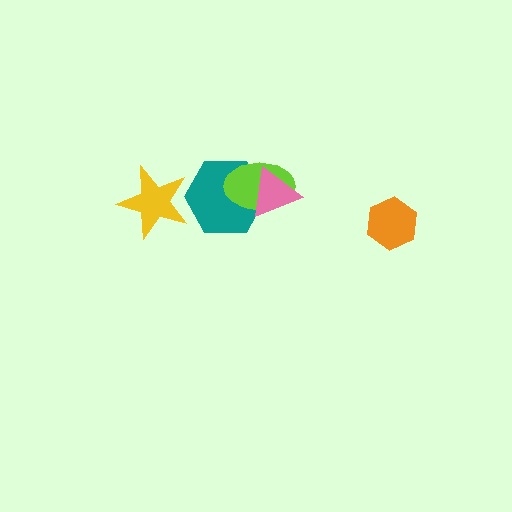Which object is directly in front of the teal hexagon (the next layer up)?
The lime ellipse is directly in front of the teal hexagon.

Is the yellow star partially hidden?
No, no other shape covers it.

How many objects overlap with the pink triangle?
2 objects overlap with the pink triangle.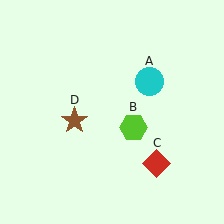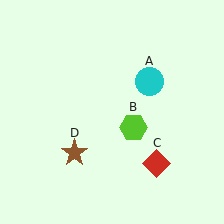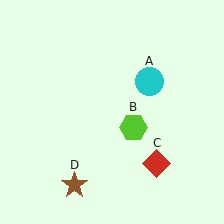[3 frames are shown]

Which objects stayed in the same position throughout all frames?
Cyan circle (object A) and lime hexagon (object B) and red diamond (object C) remained stationary.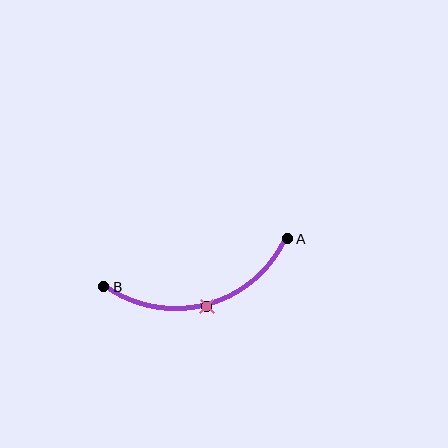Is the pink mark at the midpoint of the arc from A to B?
Yes. The pink mark lies on the arc at equal arc-length from both A and B — it is the arc midpoint.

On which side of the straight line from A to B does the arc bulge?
The arc bulges below the straight line connecting A and B.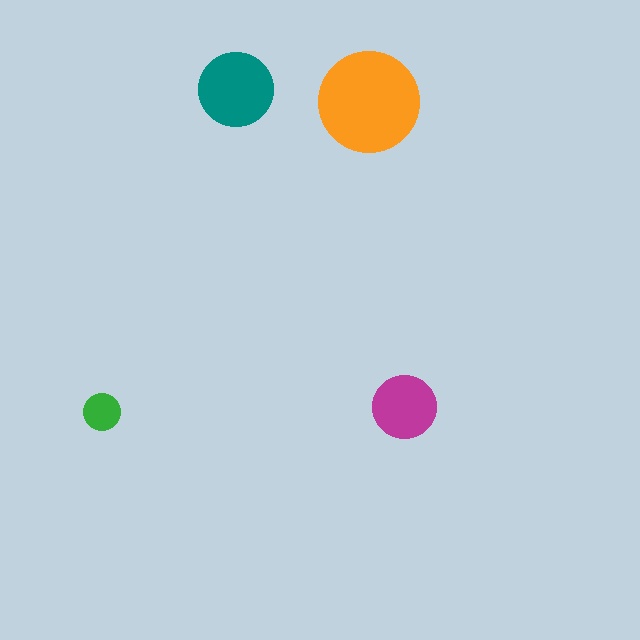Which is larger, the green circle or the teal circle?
The teal one.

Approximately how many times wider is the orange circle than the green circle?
About 2.5 times wider.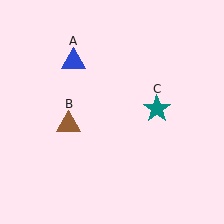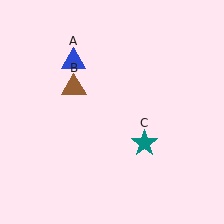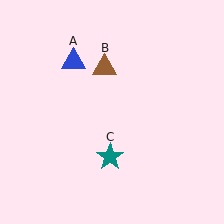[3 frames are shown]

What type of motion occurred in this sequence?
The brown triangle (object B), teal star (object C) rotated clockwise around the center of the scene.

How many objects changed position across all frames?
2 objects changed position: brown triangle (object B), teal star (object C).